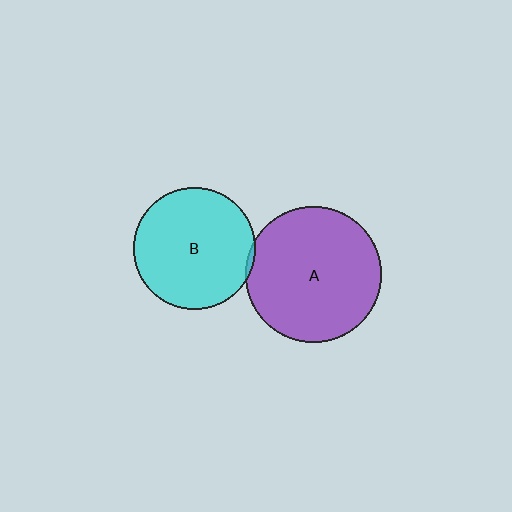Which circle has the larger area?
Circle A (purple).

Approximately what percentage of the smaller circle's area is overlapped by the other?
Approximately 5%.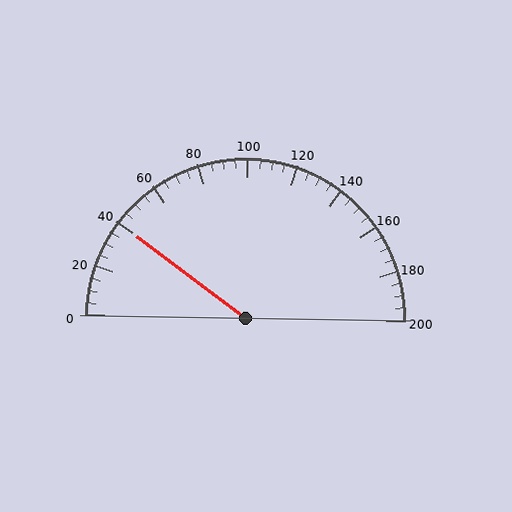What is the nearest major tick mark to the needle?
The nearest major tick mark is 40.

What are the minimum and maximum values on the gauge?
The gauge ranges from 0 to 200.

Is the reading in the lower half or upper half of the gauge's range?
The reading is in the lower half of the range (0 to 200).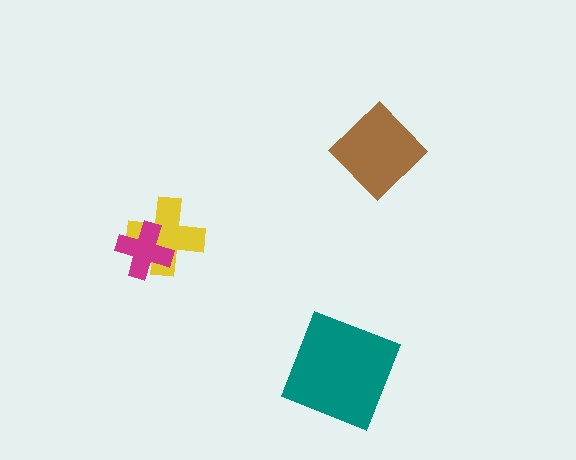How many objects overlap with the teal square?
0 objects overlap with the teal square.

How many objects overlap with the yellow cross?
1 object overlaps with the yellow cross.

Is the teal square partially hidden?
No, no other shape covers it.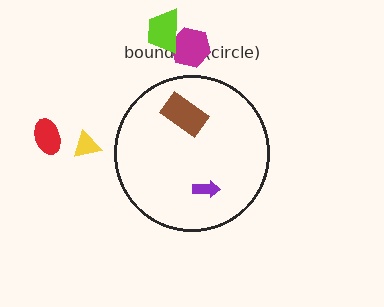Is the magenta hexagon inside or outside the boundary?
Outside.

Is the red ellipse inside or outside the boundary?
Outside.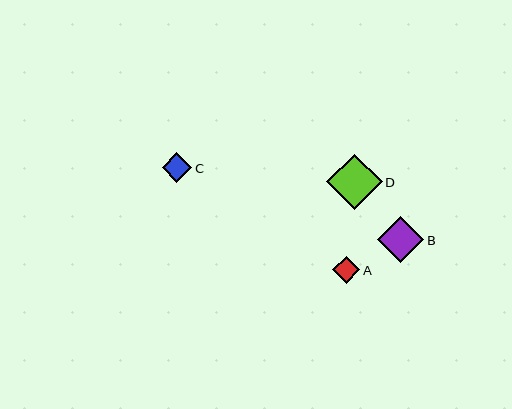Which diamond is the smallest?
Diamond A is the smallest with a size of approximately 27 pixels.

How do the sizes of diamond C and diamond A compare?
Diamond C and diamond A are approximately the same size.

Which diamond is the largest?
Diamond D is the largest with a size of approximately 55 pixels.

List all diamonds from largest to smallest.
From largest to smallest: D, B, C, A.